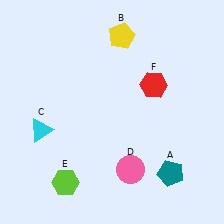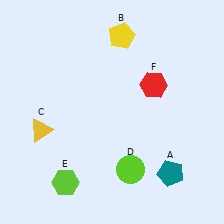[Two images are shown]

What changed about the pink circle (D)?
In Image 1, D is pink. In Image 2, it changed to lime.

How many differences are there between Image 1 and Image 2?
There are 2 differences between the two images.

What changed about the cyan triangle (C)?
In Image 1, C is cyan. In Image 2, it changed to yellow.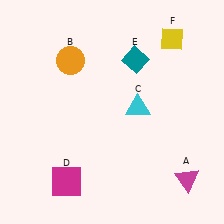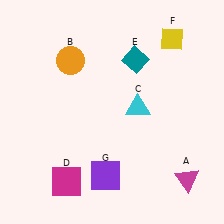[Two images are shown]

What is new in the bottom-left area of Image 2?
A purple square (G) was added in the bottom-left area of Image 2.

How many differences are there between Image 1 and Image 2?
There is 1 difference between the two images.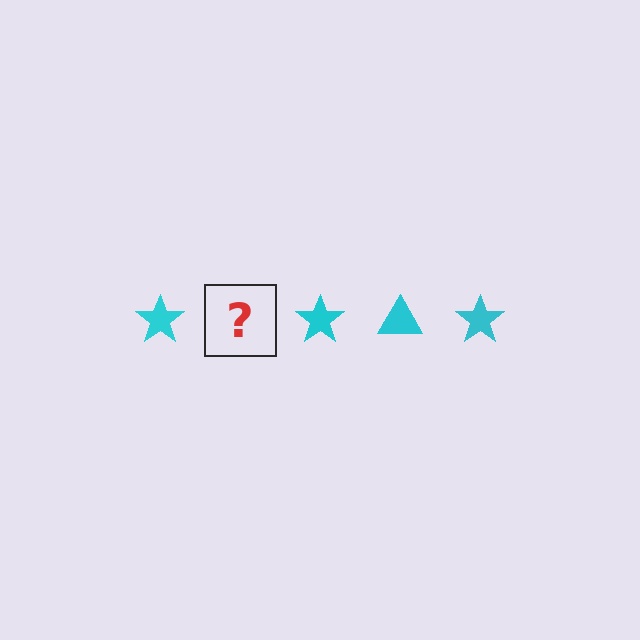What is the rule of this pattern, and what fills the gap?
The rule is that the pattern cycles through star, triangle shapes in cyan. The gap should be filled with a cyan triangle.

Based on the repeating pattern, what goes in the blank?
The blank should be a cyan triangle.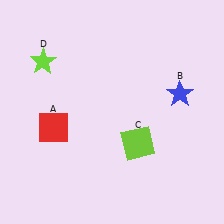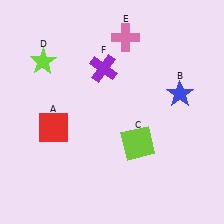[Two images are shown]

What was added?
A pink cross (E), a purple cross (F) were added in Image 2.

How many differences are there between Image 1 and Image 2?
There are 2 differences between the two images.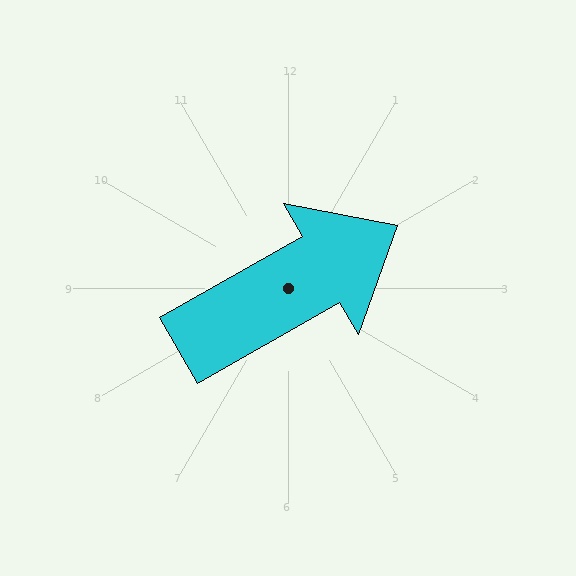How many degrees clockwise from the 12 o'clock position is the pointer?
Approximately 60 degrees.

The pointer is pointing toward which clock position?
Roughly 2 o'clock.